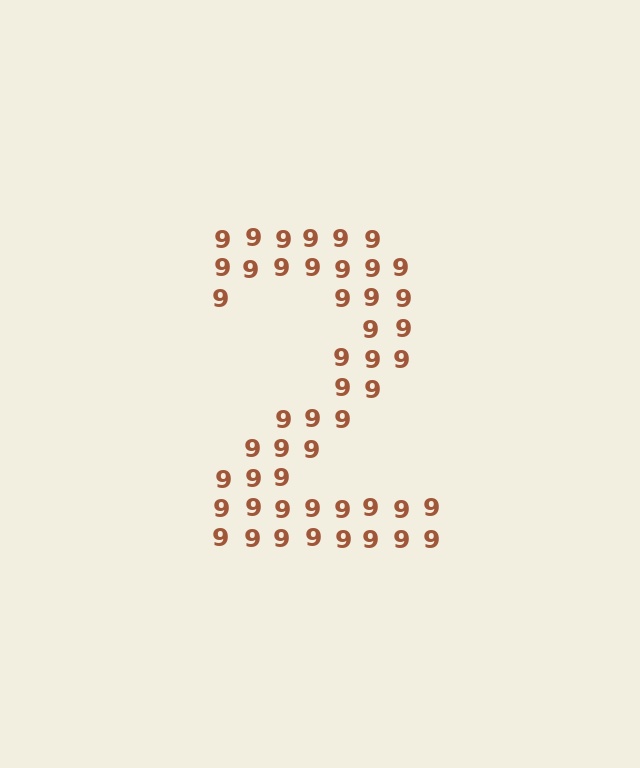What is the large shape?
The large shape is the digit 2.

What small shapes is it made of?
It is made of small digit 9's.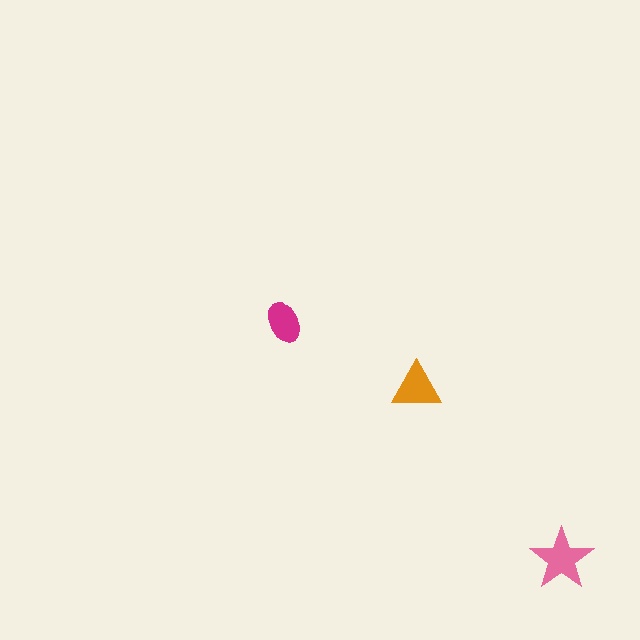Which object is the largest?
The pink star.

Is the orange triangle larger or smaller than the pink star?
Smaller.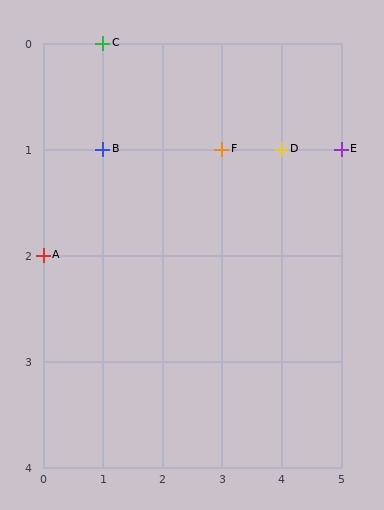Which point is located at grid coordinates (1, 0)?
Point C is at (1, 0).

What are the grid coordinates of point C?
Point C is at grid coordinates (1, 0).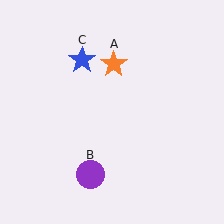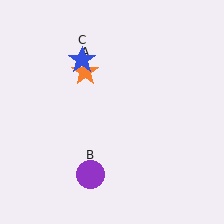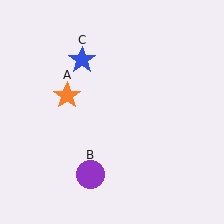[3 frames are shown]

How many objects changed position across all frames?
1 object changed position: orange star (object A).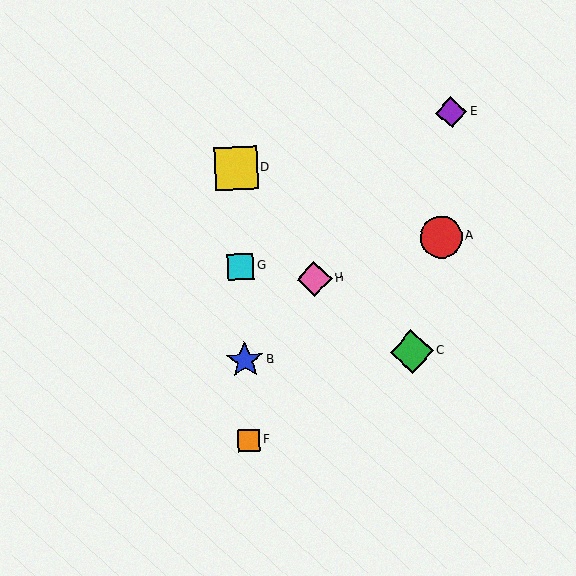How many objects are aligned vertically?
4 objects (B, D, F, G) are aligned vertically.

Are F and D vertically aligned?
Yes, both are at x≈249.